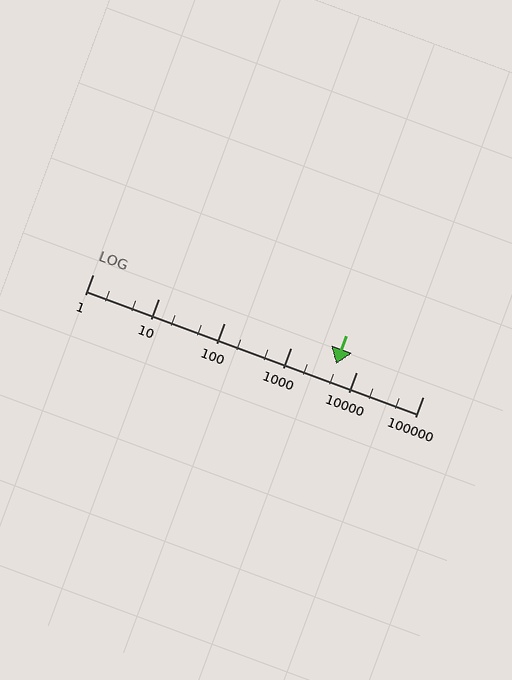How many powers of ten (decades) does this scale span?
The scale spans 5 decades, from 1 to 100000.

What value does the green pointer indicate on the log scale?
The pointer indicates approximately 4800.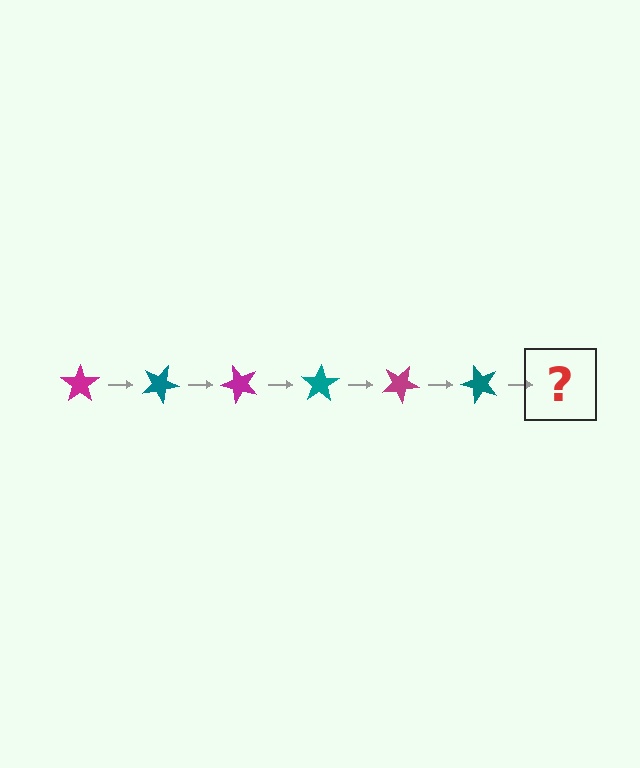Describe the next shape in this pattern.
It should be a magenta star, rotated 150 degrees from the start.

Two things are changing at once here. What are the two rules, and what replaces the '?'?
The two rules are that it rotates 25 degrees each step and the color cycles through magenta and teal. The '?' should be a magenta star, rotated 150 degrees from the start.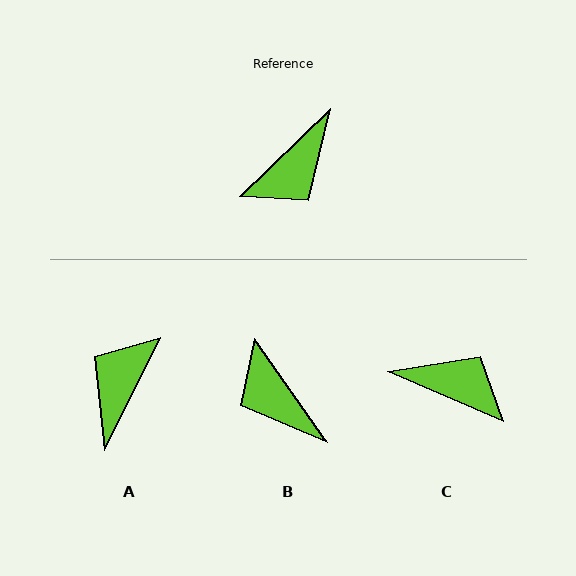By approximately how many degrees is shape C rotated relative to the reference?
Approximately 113 degrees counter-clockwise.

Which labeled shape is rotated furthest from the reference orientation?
A, about 160 degrees away.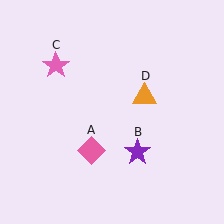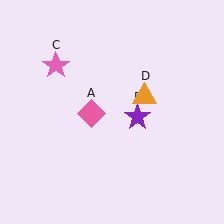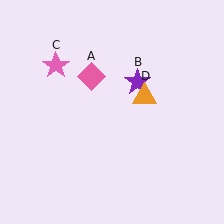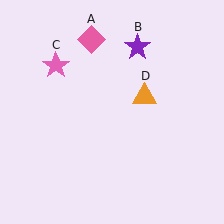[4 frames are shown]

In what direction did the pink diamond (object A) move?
The pink diamond (object A) moved up.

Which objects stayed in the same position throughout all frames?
Pink star (object C) and orange triangle (object D) remained stationary.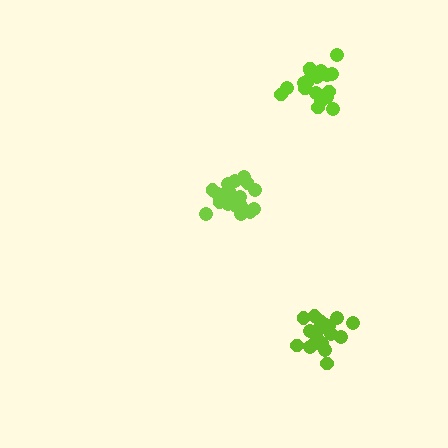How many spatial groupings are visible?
There are 3 spatial groupings.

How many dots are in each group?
Group 1: 20 dots, Group 2: 19 dots, Group 3: 20 dots (59 total).